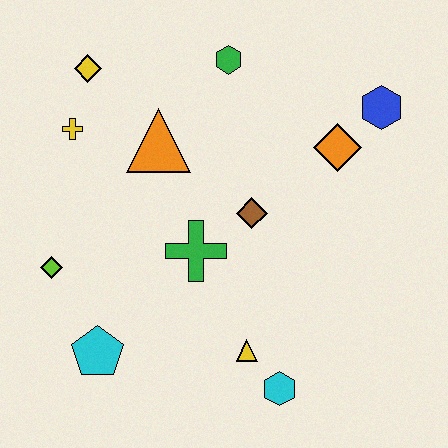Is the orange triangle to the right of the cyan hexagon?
No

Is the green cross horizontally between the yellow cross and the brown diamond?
Yes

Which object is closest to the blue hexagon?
The orange diamond is closest to the blue hexagon.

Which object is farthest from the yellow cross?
The cyan hexagon is farthest from the yellow cross.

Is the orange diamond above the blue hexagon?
No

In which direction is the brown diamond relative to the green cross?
The brown diamond is to the right of the green cross.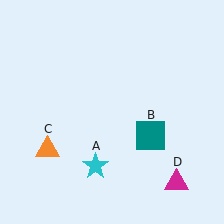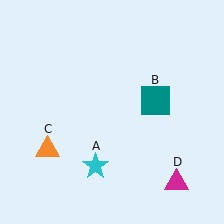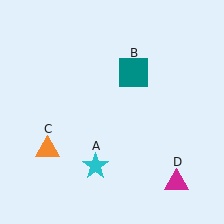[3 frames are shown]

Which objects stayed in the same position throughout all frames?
Cyan star (object A) and orange triangle (object C) and magenta triangle (object D) remained stationary.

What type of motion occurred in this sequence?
The teal square (object B) rotated counterclockwise around the center of the scene.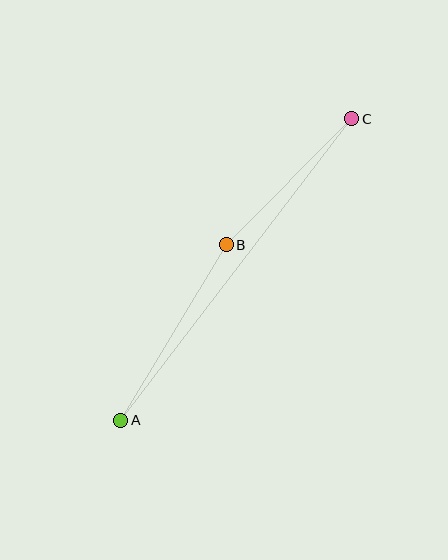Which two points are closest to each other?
Points B and C are closest to each other.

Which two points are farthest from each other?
Points A and C are farthest from each other.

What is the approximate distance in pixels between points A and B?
The distance between A and B is approximately 205 pixels.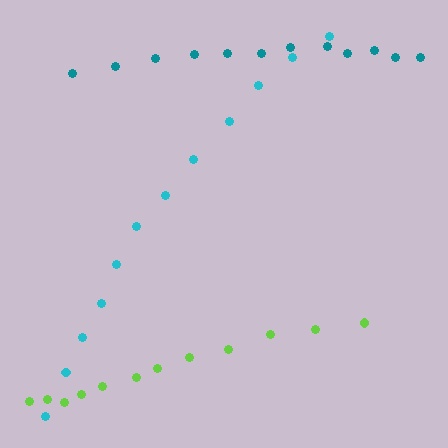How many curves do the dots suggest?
There are 3 distinct paths.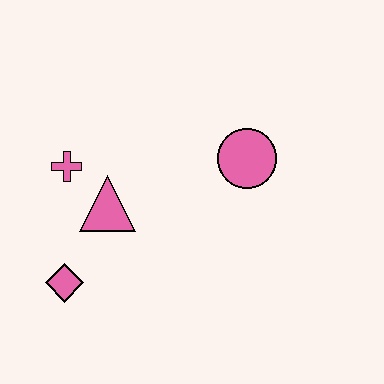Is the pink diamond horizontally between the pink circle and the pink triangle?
No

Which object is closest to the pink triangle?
The pink cross is closest to the pink triangle.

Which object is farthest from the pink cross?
The pink circle is farthest from the pink cross.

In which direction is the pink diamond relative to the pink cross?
The pink diamond is below the pink cross.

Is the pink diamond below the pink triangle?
Yes